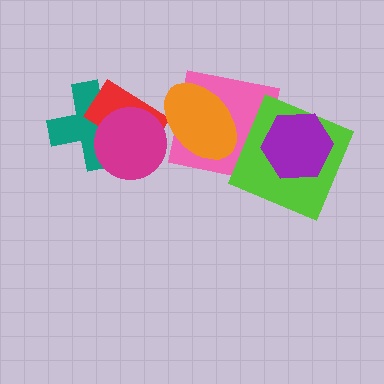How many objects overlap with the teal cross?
2 objects overlap with the teal cross.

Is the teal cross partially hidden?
Yes, it is partially covered by another shape.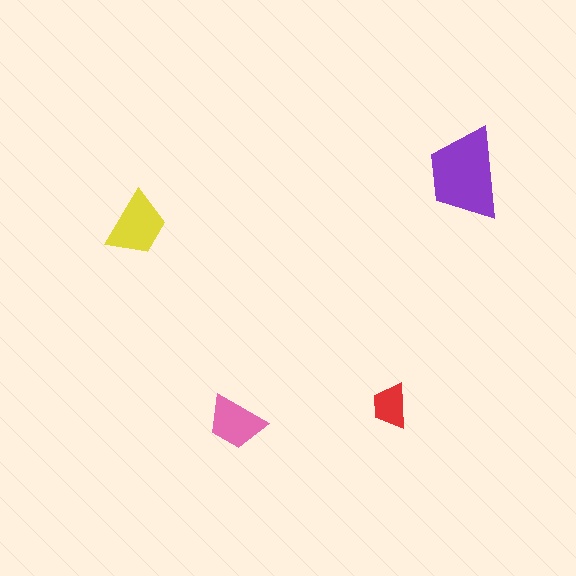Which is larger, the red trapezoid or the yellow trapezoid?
The yellow one.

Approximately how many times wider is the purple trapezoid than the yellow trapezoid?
About 1.5 times wider.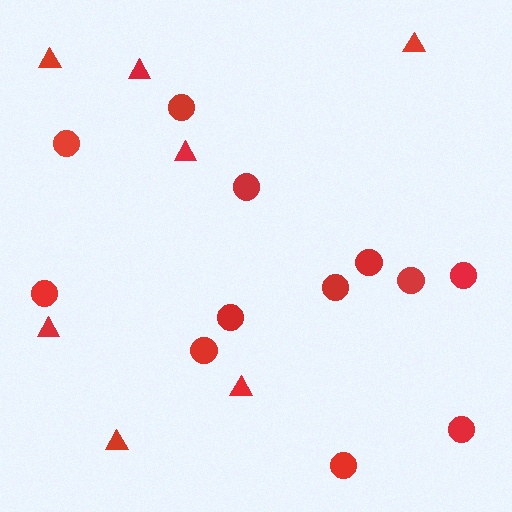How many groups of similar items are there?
There are 2 groups: one group of circles (12) and one group of triangles (7).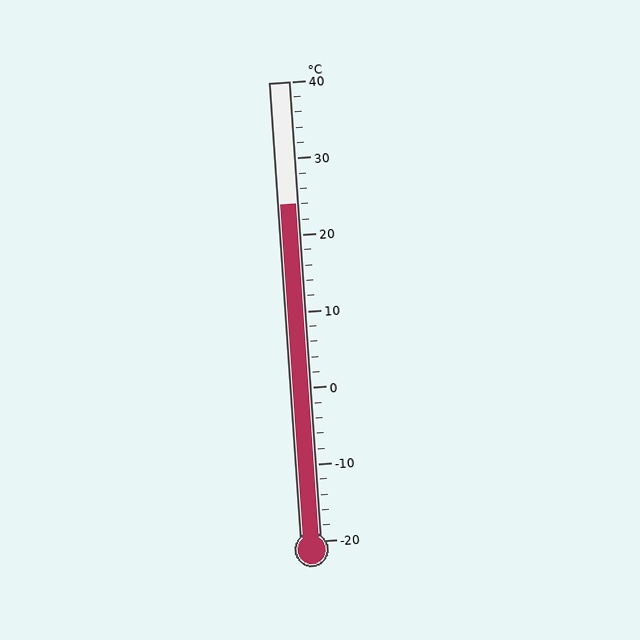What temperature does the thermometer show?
The thermometer shows approximately 24°C.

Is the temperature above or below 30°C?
The temperature is below 30°C.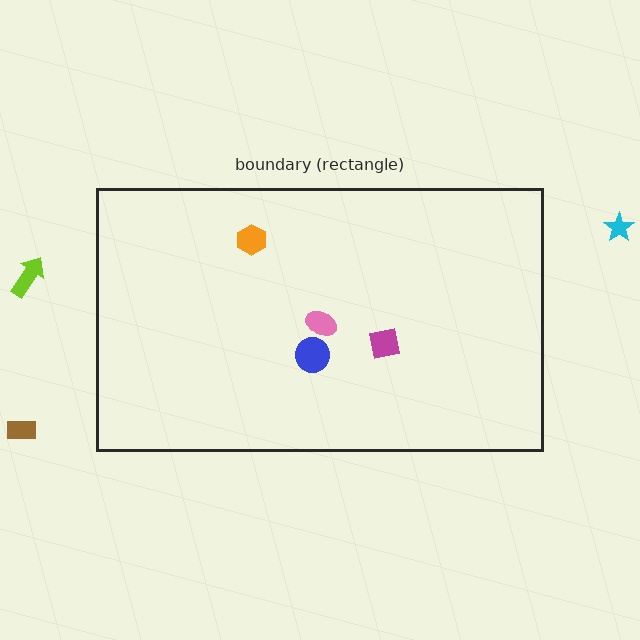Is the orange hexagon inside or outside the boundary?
Inside.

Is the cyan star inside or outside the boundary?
Outside.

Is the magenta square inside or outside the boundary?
Inside.